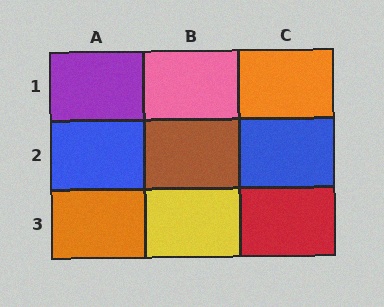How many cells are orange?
2 cells are orange.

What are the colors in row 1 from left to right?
Purple, pink, orange.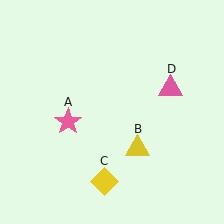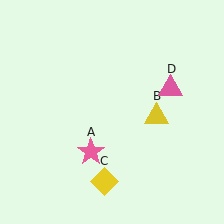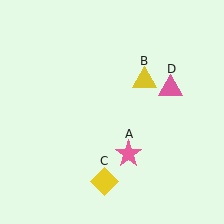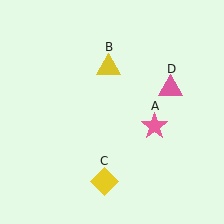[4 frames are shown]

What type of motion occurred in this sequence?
The pink star (object A), yellow triangle (object B) rotated counterclockwise around the center of the scene.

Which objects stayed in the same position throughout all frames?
Yellow diamond (object C) and pink triangle (object D) remained stationary.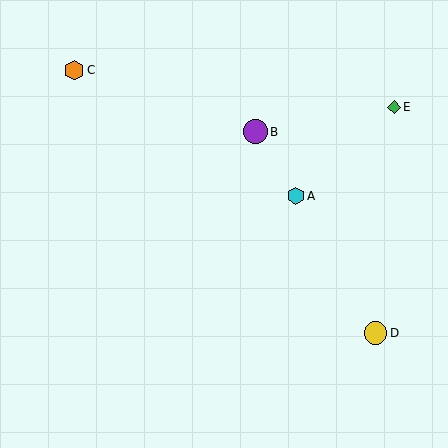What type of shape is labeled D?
Shape D is a yellow circle.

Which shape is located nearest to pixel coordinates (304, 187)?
The cyan hexagon (labeled A) at (296, 196) is nearest to that location.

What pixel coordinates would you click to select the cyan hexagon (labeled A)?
Click at (296, 196) to select the cyan hexagon A.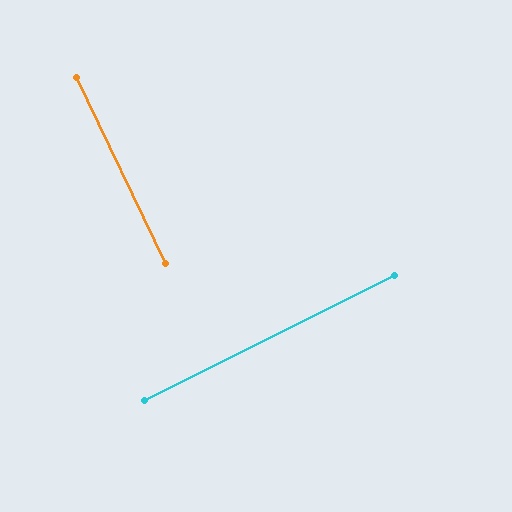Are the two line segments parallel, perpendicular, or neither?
Perpendicular — they meet at approximately 89°.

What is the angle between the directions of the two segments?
Approximately 89 degrees.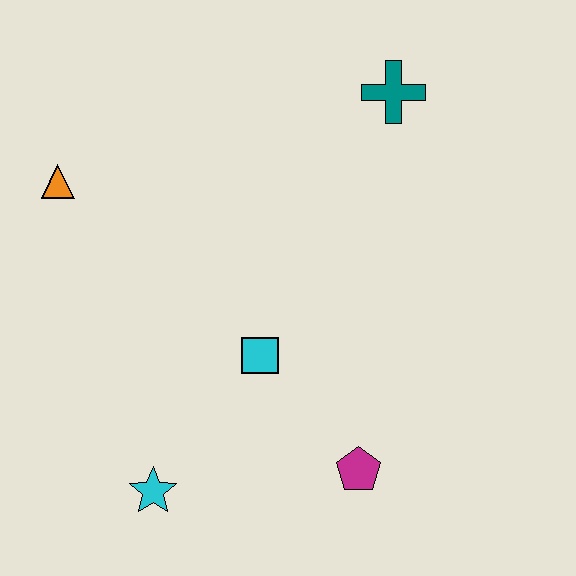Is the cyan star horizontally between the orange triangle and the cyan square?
Yes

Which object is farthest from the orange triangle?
The magenta pentagon is farthest from the orange triangle.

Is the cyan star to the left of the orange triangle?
No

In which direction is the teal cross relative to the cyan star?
The teal cross is above the cyan star.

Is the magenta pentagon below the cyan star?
No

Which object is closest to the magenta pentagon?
The cyan square is closest to the magenta pentagon.